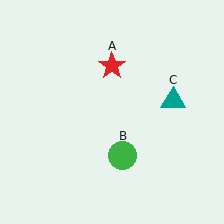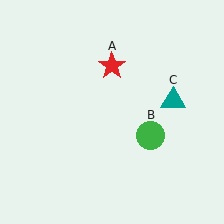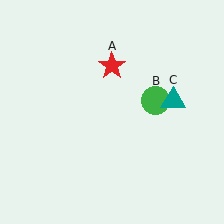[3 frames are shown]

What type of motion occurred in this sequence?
The green circle (object B) rotated counterclockwise around the center of the scene.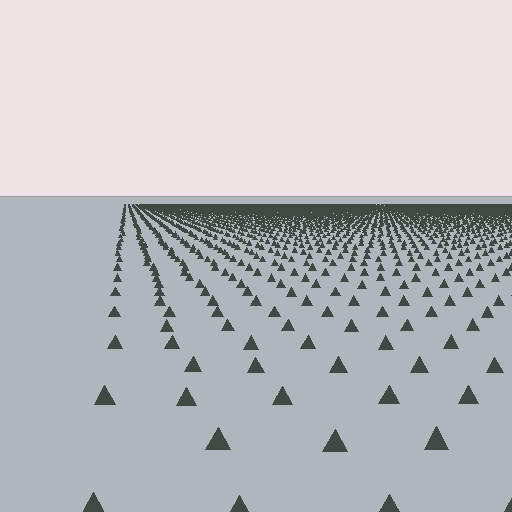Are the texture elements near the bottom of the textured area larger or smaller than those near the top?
Larger. Near the bottom, elements are closer to the viewer and appear at a bigger on-screen size.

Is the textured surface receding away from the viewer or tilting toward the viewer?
The surface is receding away from the viewer. Texture elements get smaller and denser toward the top.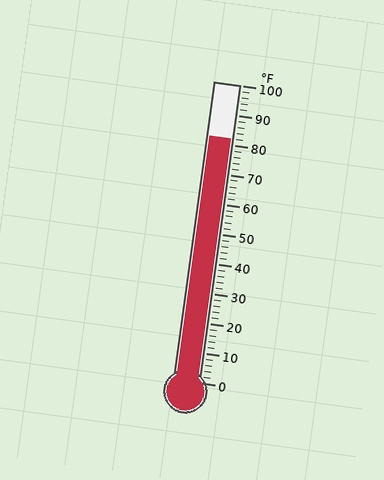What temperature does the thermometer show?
The thermometer shows approximately 82°F.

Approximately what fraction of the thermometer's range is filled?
The thermometer is filled to approximately 80% of its range.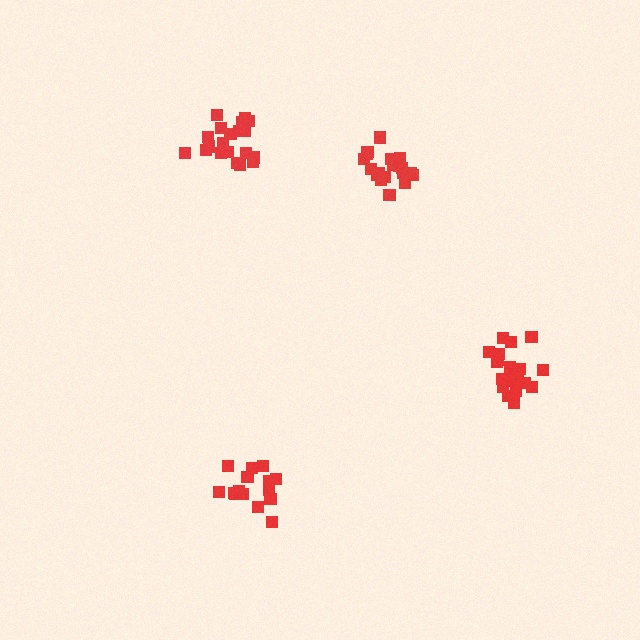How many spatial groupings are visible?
There are 4 spatial groupings.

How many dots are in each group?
Group 1: 21 dots, Group 2: 15 dots, Group 3: 21 dots, Group 4: 20 dots (77 total).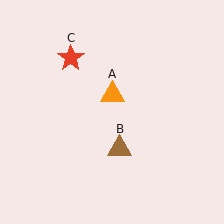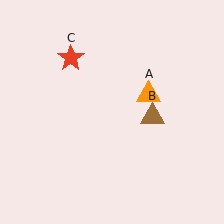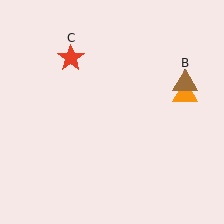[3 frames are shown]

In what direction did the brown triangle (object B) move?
The brown triangle (object B) moved up and to the right.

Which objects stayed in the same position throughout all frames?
Red star (object C) remained stationary.